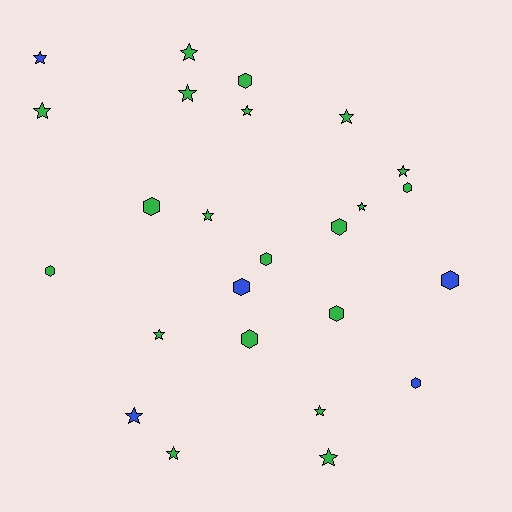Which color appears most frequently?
Green, with 20 objects.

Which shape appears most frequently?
Star, with 14 objects.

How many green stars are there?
There are 12 green stars.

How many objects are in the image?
There are 25 objects.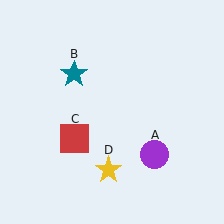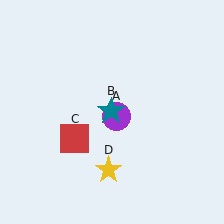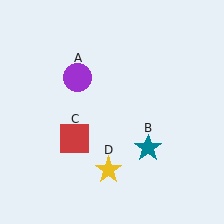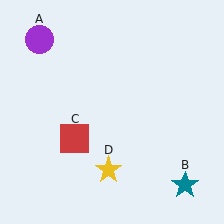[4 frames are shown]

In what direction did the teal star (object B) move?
The teal star (object B) moved down and to the right.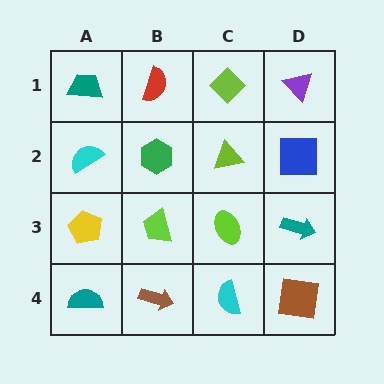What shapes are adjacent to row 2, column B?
A red semicircle (row 1, column B), a lime trapezoid (row 3, column B), a cyan semicircle (row 2, column A), a lime triangle (row 2, column C).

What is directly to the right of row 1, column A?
A red semicircle.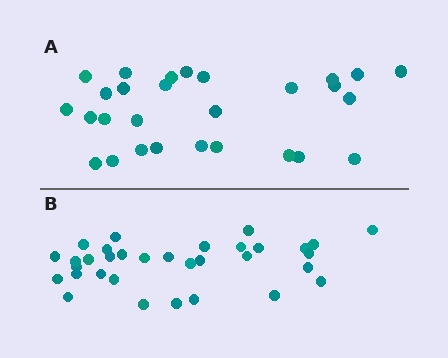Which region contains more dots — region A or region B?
Region B (the bottom region) has more dots.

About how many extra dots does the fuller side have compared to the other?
Region B has about 5 more dots than region A.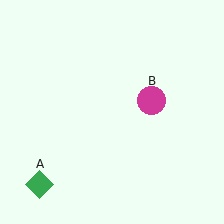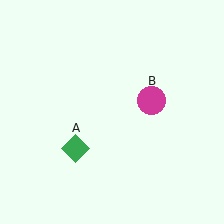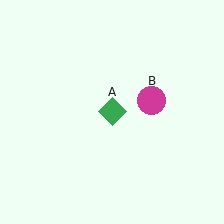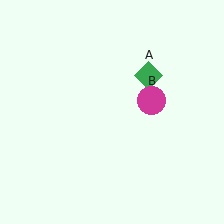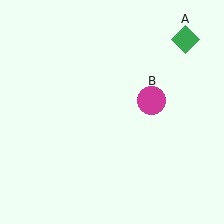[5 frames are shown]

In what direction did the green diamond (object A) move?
The green diamond (object A) moved up and to the right.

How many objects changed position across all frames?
1 object changed position: green diamond (object A).